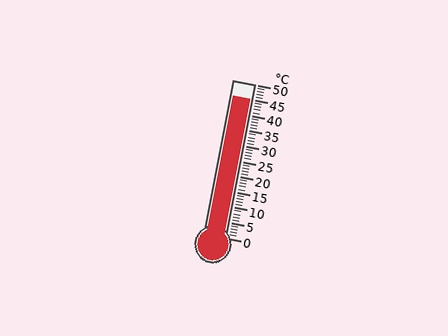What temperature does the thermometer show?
The thermometer shows approximately 45°C.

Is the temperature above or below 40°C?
The temperature is above 40°C.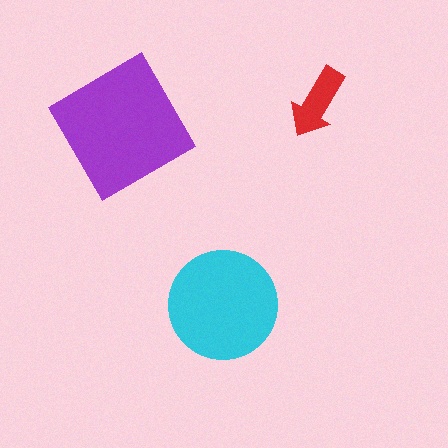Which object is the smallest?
The red arrow.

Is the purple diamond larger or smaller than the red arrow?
Larger.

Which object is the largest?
The purple diamond.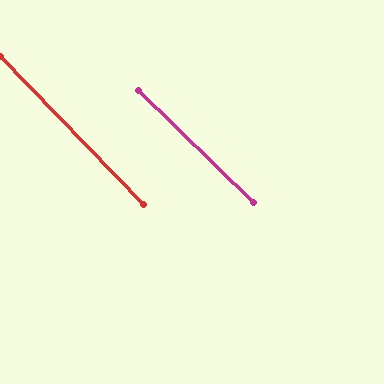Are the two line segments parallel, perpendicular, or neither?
Parallel — their directions differ by only 1.7°.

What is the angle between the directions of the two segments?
Approximately 2 degrees.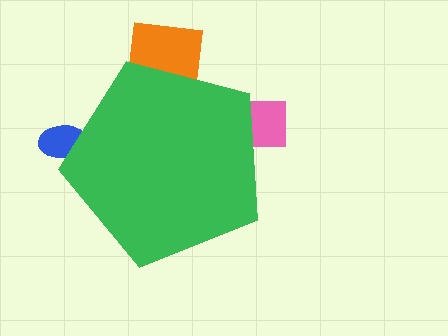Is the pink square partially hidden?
Yes, the pink square is partially hidden behind the green pentagon.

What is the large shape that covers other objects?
A green pentagon.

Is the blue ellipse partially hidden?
Yes, the blue ellipse is partially hidden behind the green pentagon.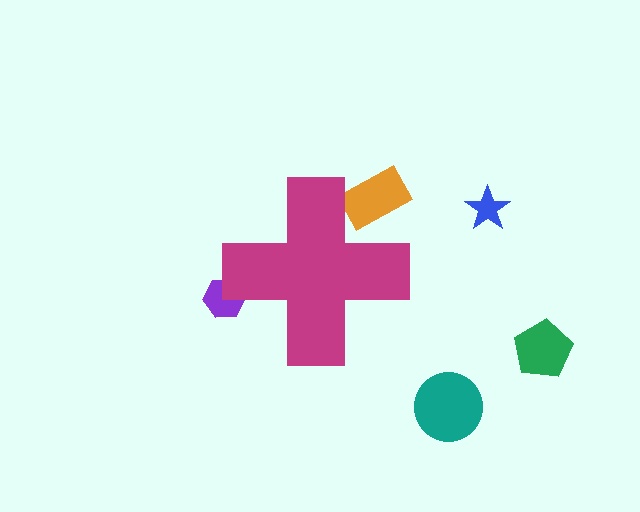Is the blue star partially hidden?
No, the blue star is fully visible.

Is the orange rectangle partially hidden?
Yes, the orange rectangle is partially hidden behind the magenta cross.